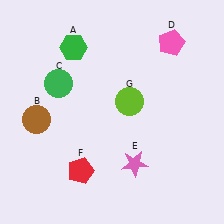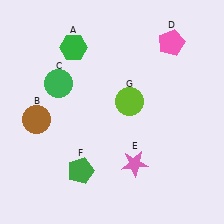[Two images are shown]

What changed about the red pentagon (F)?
In Image 1, F is red. In Image 2, it changed to green.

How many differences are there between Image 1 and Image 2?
There is 1 difference between the two images.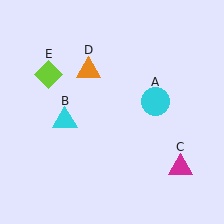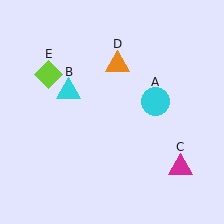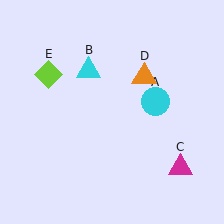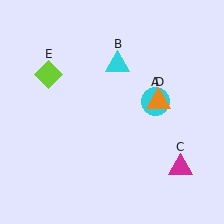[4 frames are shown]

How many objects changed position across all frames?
2 objects changed position: cyan triangle (object B), orange triangle (object D).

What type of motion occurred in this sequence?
The cyan triangle (object B), orange triangle (object D) rotated clockwise around the center of the scene.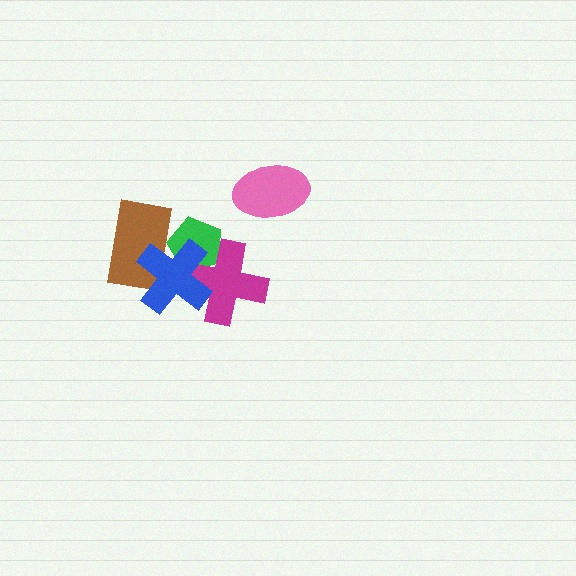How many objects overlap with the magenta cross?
2 objects overlap with the magenta cross.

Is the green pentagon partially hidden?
Yes, it is partially covered by another shape.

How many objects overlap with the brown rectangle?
2 objects overlap with the brown rectangle.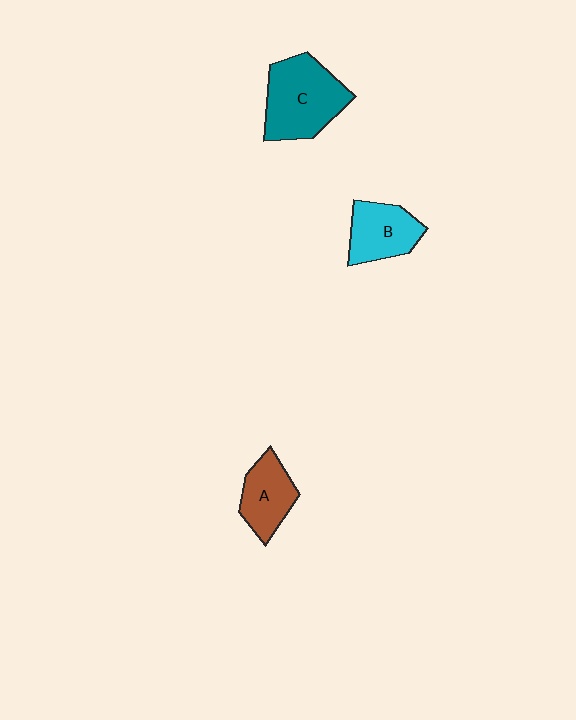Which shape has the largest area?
Shape C (teal).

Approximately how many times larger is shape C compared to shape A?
Approximately 1.6 times.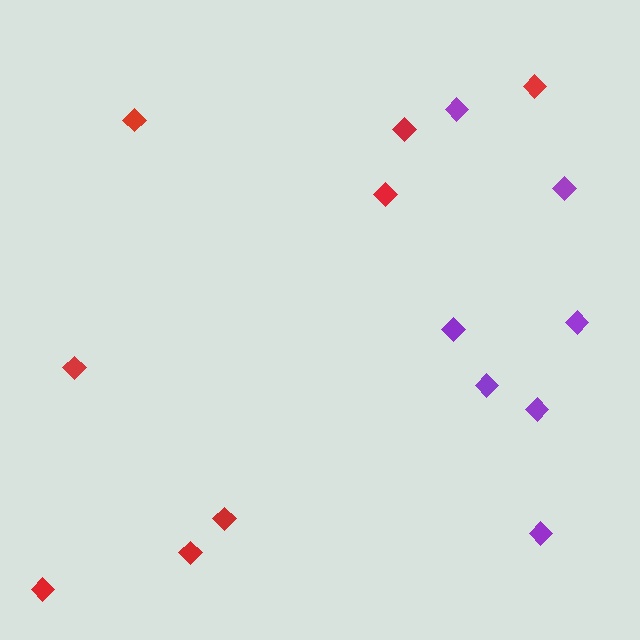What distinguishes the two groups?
There are 2 groups: one group of red diamonds (8) and one group of purple diamonds (7).